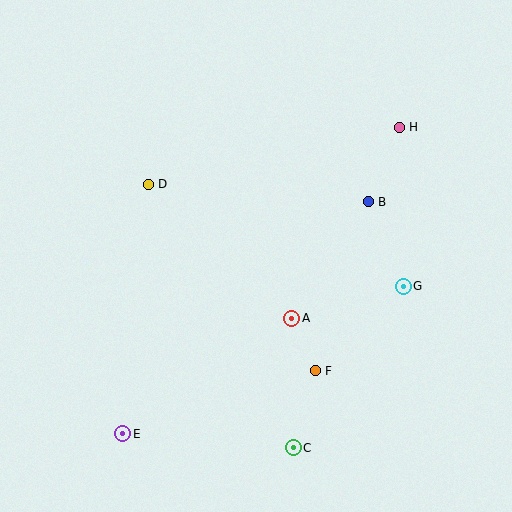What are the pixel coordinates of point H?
Point H is at (399, 127).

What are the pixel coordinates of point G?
Point G is at (403, 286).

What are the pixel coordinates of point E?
Point E is at (123, 434).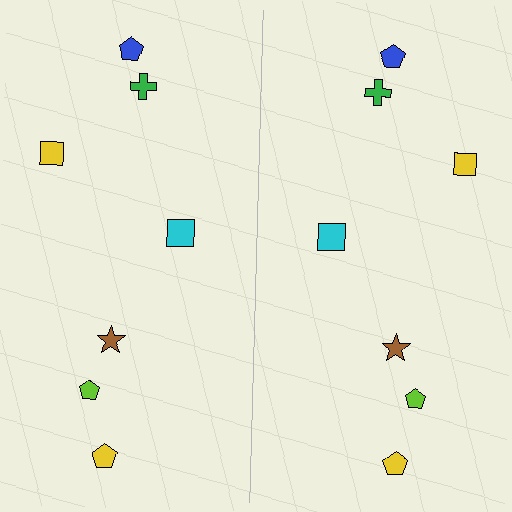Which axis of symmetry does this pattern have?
The pattern has a vertical axis of symmetry running through the center of the image.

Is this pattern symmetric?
Yes, this pattern has bilateral (reflection) symmetry.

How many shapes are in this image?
There are 14 shapes in this image.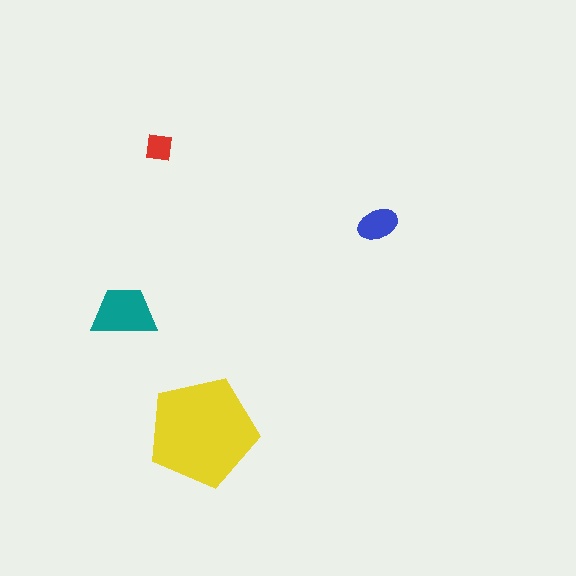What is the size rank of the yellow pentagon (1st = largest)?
1st.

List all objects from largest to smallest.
The yellow pentagon, the teal trapezoid, the blue ellipse, the red square.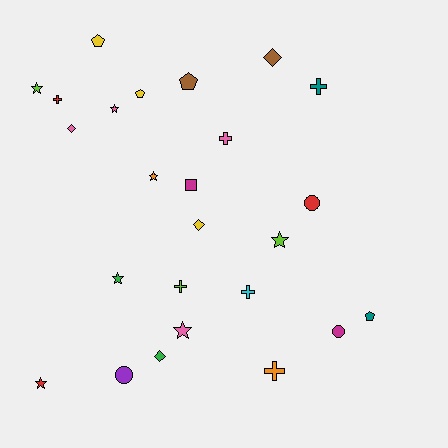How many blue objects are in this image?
There are no blue objects.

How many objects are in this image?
There are 25 objects.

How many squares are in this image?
There is 1 square.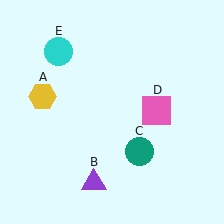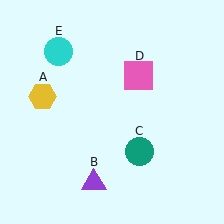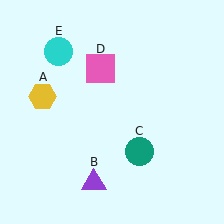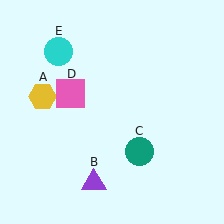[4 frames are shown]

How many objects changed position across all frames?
1 object changed position: pink square (object D).